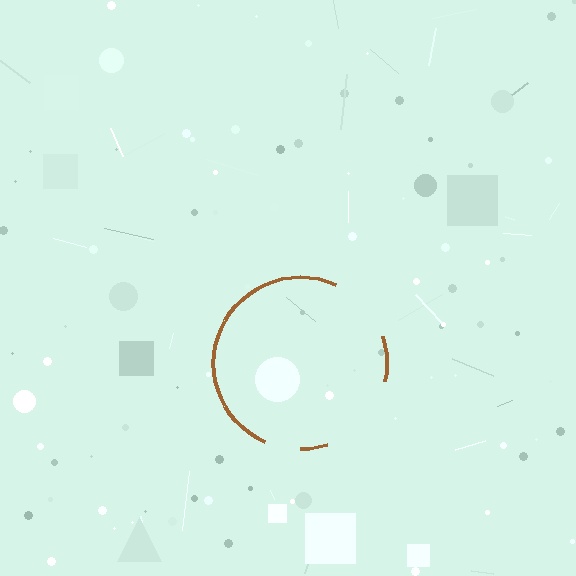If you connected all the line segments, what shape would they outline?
They would outline a circle.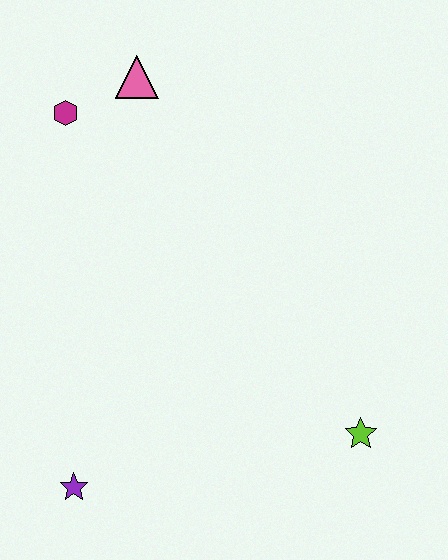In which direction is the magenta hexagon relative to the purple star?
The magenta hexagon is above the purple star.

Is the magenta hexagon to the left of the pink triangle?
Yes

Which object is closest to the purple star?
The lime star is closest to the purple star.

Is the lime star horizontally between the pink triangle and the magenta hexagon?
No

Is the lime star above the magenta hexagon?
No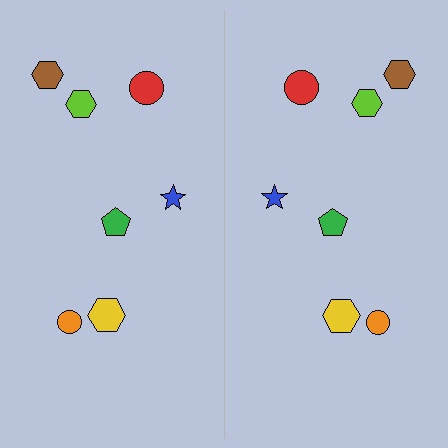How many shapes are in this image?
There are 14 shapes in this image.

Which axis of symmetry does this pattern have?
The pattern has a vertical axis of symmetry running through the center of the image.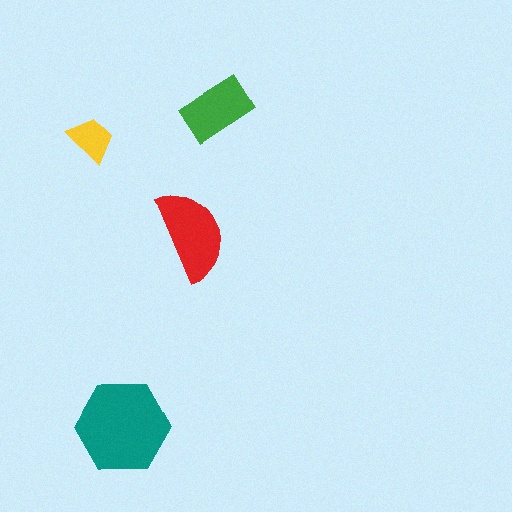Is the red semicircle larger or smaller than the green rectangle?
Larger.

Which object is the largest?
The teal hexagon.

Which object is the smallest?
The yellow trapezoid.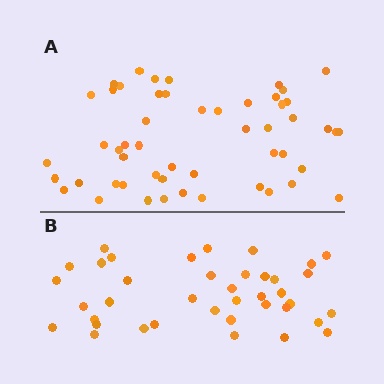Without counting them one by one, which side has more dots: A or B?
Region A (the top region) has more dots.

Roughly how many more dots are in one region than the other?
Region A has approximately 15 more dots than region B.